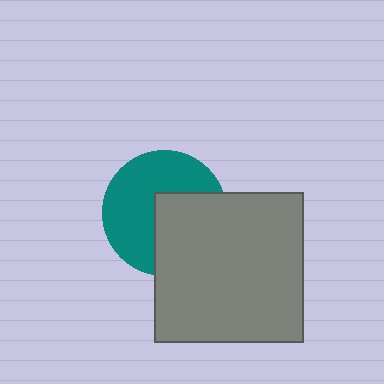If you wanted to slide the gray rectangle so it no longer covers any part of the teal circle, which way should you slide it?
Slide it toward the lower-right — that is the most direct way to separate the two shapes.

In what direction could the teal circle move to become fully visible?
The teal circle could move toward the upper-left. That would shift it out from behind the gray rectangle entirely.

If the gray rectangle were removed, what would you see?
You would see the complete teal circle.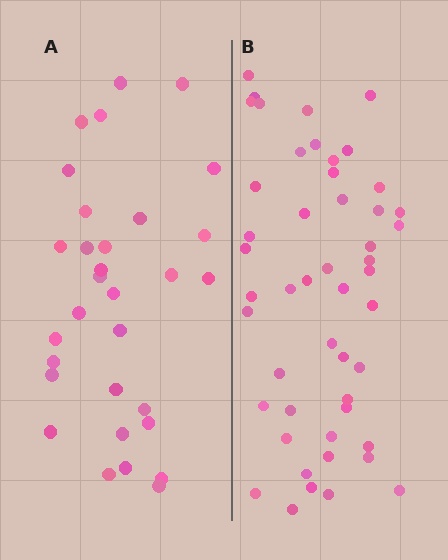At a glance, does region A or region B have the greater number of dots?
Region B (the right region) has more dots.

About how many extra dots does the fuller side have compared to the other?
Region B has approximately 20 more dots than region A.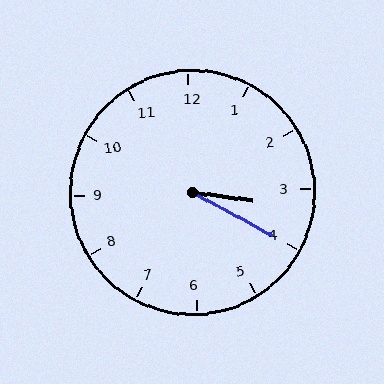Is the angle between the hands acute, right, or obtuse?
It is acute.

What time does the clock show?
3:20.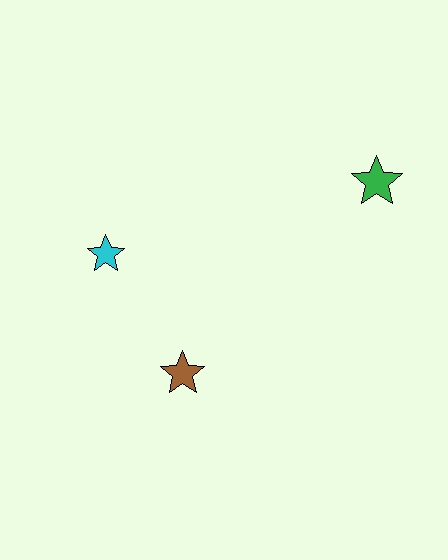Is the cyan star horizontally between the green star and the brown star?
No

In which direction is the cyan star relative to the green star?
The cyan star is to the left of the green star.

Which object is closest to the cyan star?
The brown star is closest to the cyan star.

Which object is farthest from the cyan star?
The green star is farthest from the cyan star.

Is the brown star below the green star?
Yes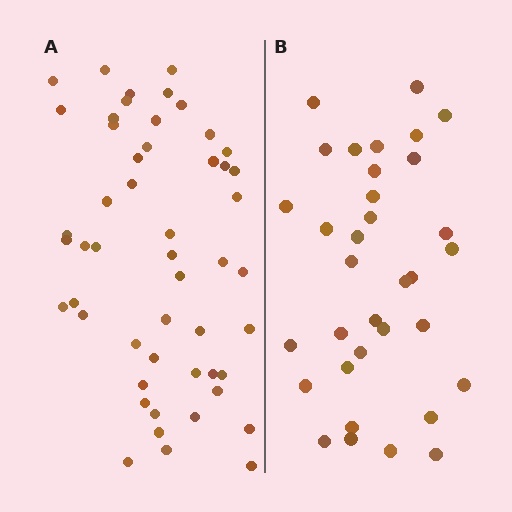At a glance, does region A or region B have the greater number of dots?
Region A (the left region) has more dots.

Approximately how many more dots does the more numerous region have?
Region A has approximately 15 more dots than region B.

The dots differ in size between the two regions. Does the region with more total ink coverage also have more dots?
No. Region B has more total ink coverage because its dots are larger, but region A actually contains more individual dots. Total area can be misleading — the number of items is what matters here.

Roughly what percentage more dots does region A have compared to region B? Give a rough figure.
About 50% more.